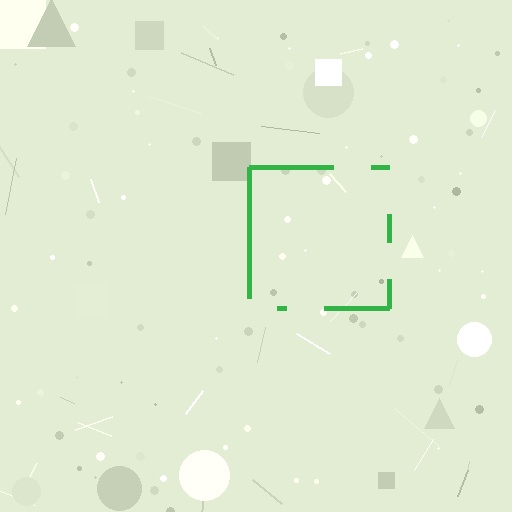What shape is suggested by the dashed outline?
The dashed outline suggests a square.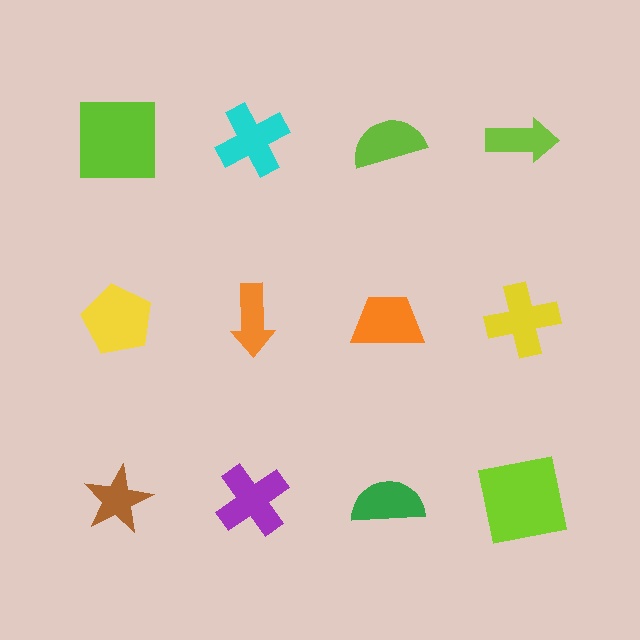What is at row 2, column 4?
A yellow cross.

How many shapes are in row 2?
4 shapes.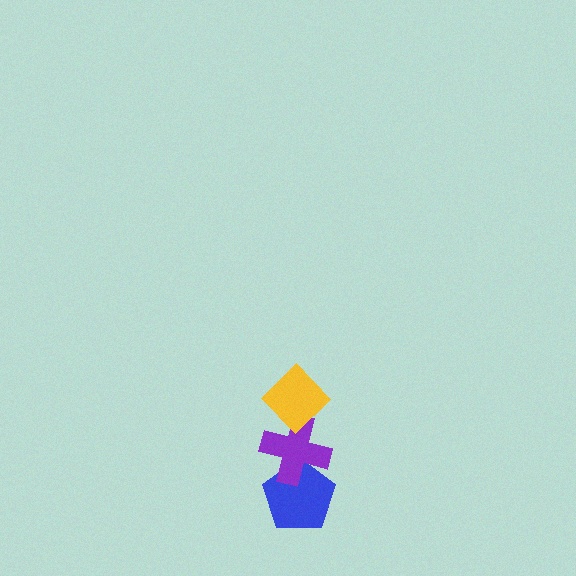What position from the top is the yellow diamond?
The yellow diamond is 1st from the top.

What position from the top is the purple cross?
The purple cross is 2nd from the top.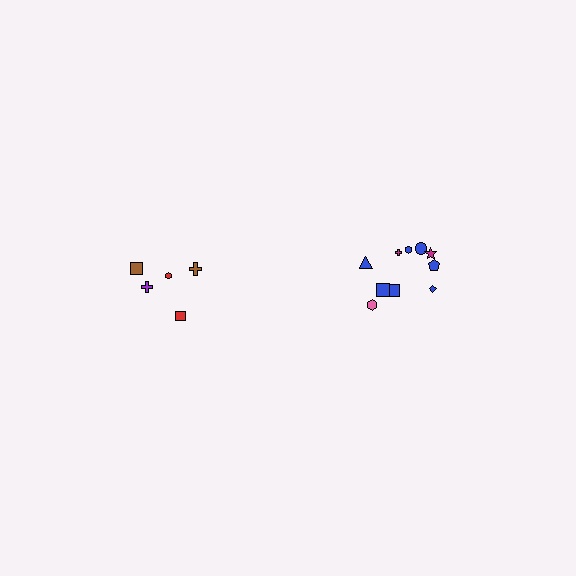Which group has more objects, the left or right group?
The right group.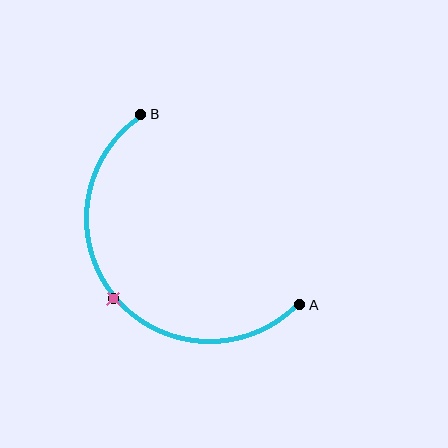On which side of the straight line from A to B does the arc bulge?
The arc bulges below and to the left of the straight line connecting A and B.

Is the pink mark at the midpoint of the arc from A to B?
Yes. The pink mark lies on the arc at equal arc-length from both A and B — it is the arc midpoint.